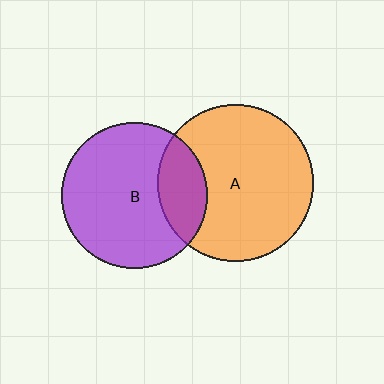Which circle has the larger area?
Circle A (orange).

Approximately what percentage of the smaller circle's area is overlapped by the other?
Approximately 25%.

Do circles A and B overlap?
Yes.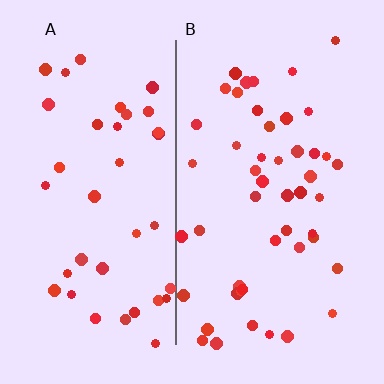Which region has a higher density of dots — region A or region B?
B (the right).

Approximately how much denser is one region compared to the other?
Approximately 1.2× — region B over region A.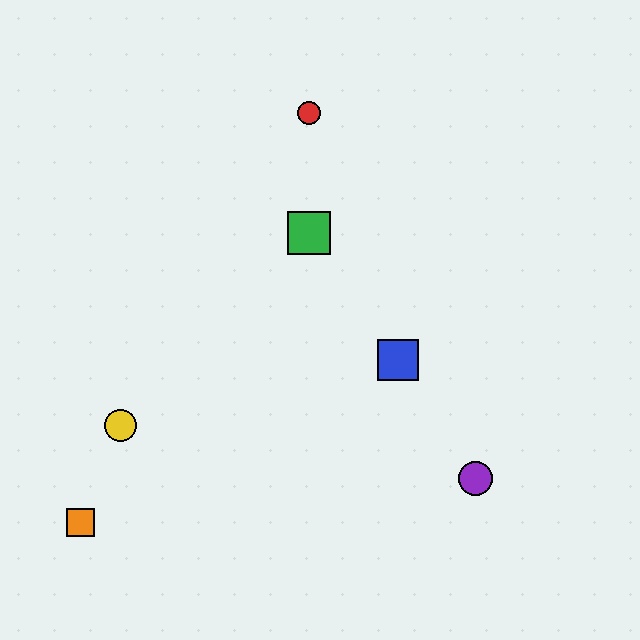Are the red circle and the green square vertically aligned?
Yes, both are at x≈309.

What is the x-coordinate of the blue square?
The blue square is at x≈398.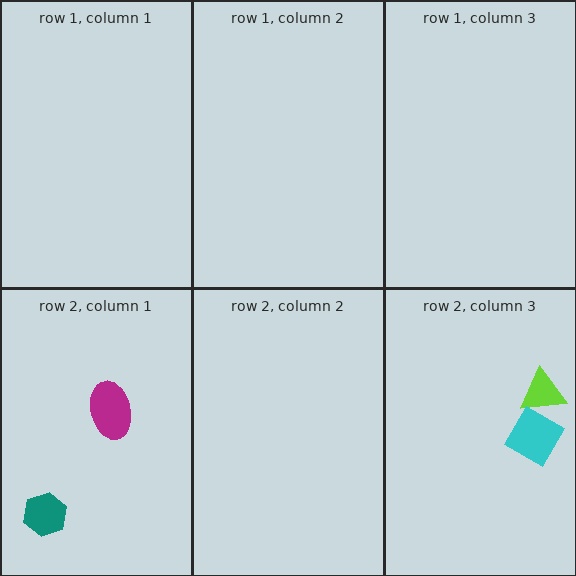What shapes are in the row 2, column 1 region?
The teal hexagon, the magenta ellipse.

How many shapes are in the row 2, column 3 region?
2.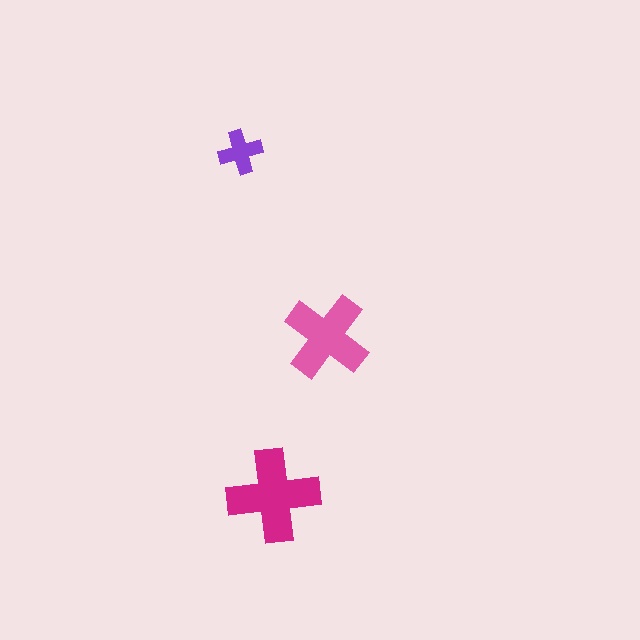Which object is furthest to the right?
The pink cross is rightmost.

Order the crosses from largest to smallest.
the magenta one, the pink one, the purple one.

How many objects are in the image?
There are 3 objects in the image.